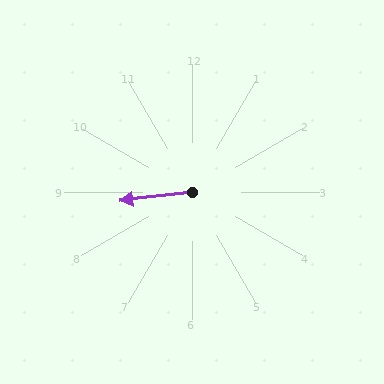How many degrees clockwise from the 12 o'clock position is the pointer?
Approximately 263 degrees.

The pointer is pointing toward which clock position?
Roughly 9 o'clock.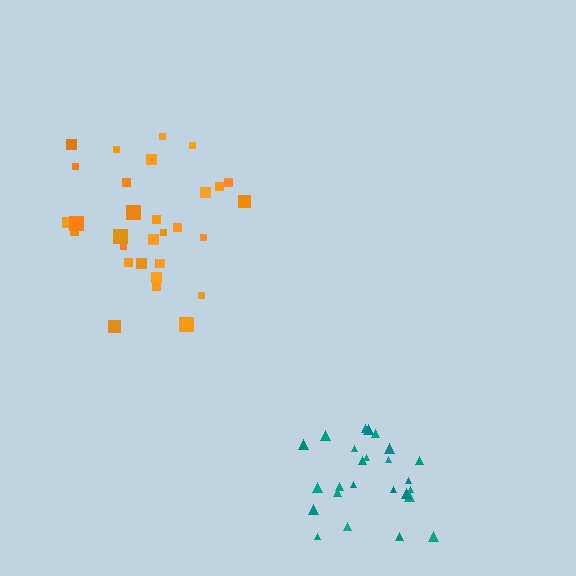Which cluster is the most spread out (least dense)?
Orange.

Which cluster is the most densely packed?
Teal.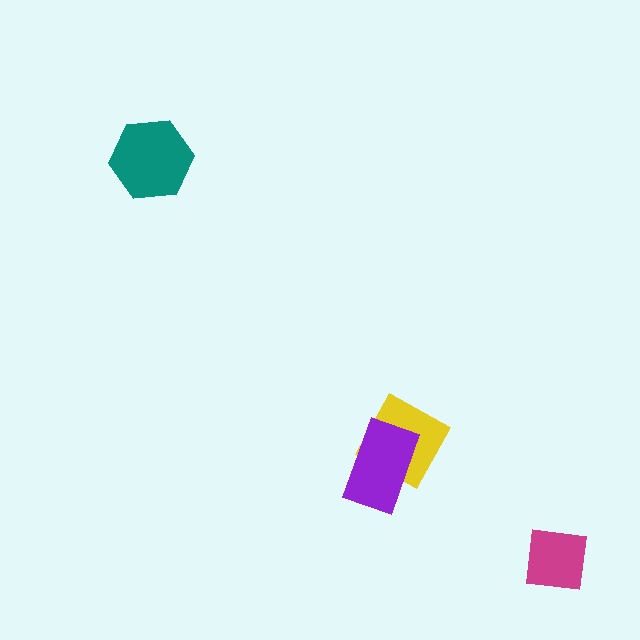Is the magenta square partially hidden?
No, no other shape covers it.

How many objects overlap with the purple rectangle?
1 object overlaps with the purple rectangle.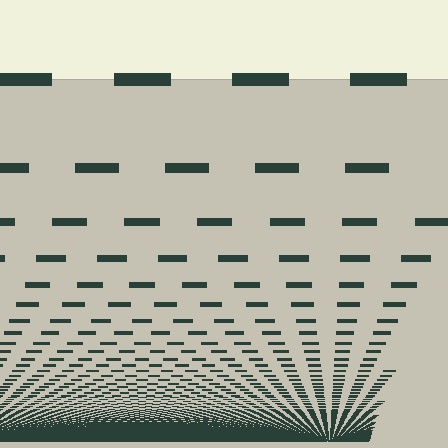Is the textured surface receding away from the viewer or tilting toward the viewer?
The surface appears to tilt toward the viewer. Texture elements get larger and sparser toward the top.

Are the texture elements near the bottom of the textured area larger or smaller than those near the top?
Smaller. The gradient is inverted — elements near the bottom are smaller and denser.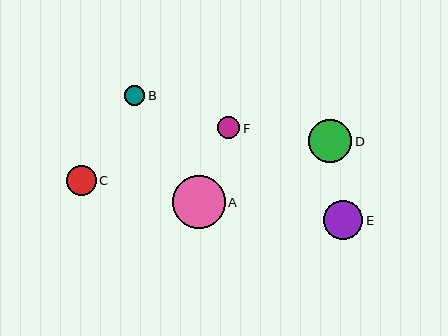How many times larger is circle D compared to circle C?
Circle D is approximately 1.4 times the size of circle C.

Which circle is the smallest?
Circle B is the smallest with a size of approximately 20 pixels.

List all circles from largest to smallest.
From largest to smallest: A, D, E, C, F, B.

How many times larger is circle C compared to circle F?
Circle C is approximately 1.4 times the size of circle F.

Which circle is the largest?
Circle A is the largest with a size of approximately 53 pixels.